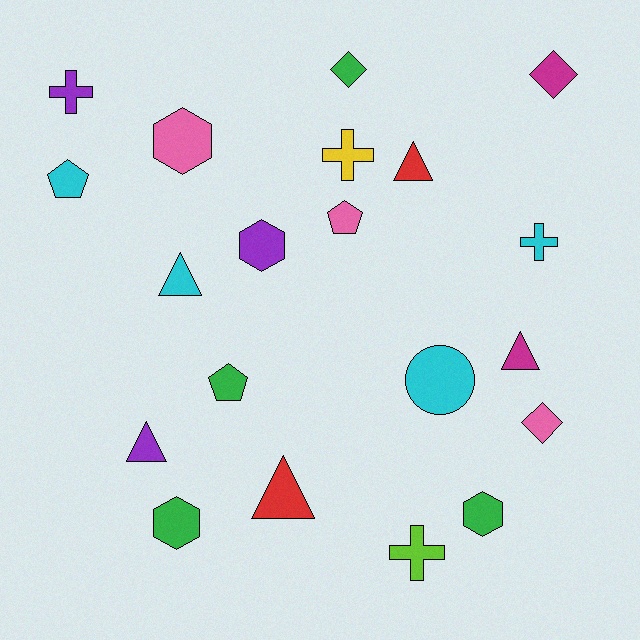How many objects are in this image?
There are 20 objects.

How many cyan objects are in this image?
There are 4 cyan objects.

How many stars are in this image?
There are no stars.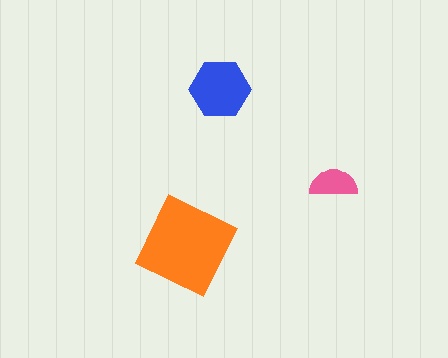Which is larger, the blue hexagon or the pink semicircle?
The blue hexagon.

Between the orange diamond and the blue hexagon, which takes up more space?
The orange diamond.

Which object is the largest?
The orange diamond.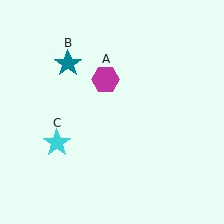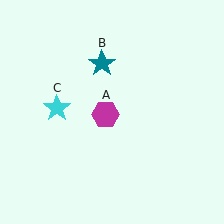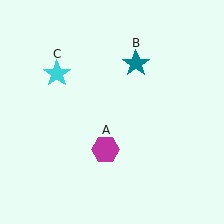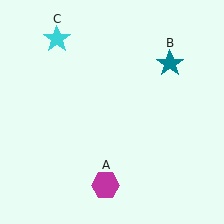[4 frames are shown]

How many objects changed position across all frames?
3 objects changed position: magenta hexagon (object A), teal star (object B), cyan star (object C).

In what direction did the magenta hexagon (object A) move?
The magenta hexagon (object A) moved down.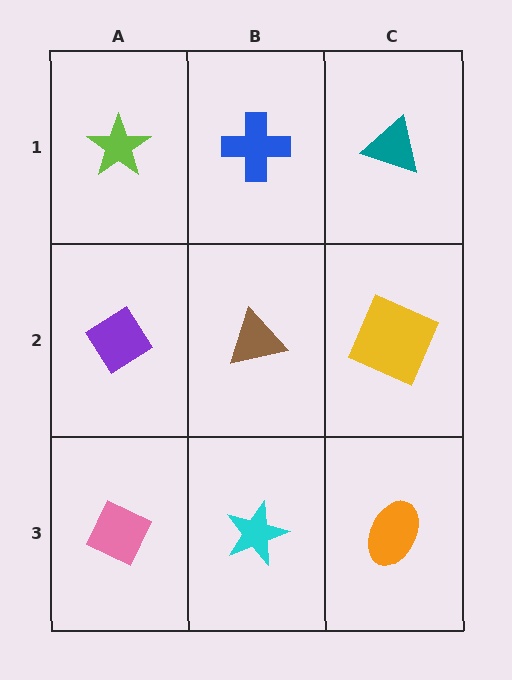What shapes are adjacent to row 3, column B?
A brown triangle (row 2, column B), a pink diamond (row 3, column A), an orange ellipse (row 3, column C).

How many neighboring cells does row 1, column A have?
2.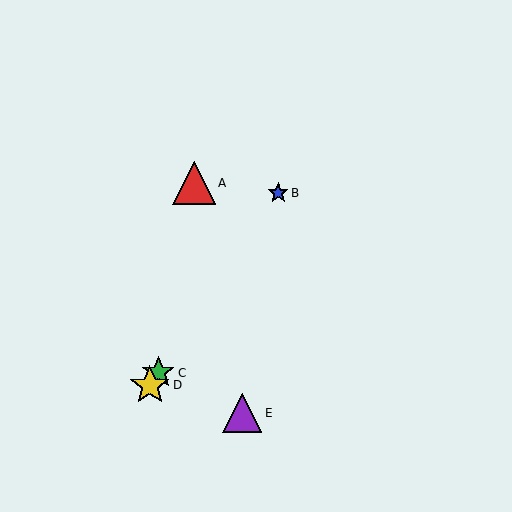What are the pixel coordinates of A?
Object A is at (194, 183).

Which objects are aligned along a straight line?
Objects B, C, D are aligned along a straight line.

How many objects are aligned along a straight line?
3 objects (B, C, D) are aligned along a straight line.